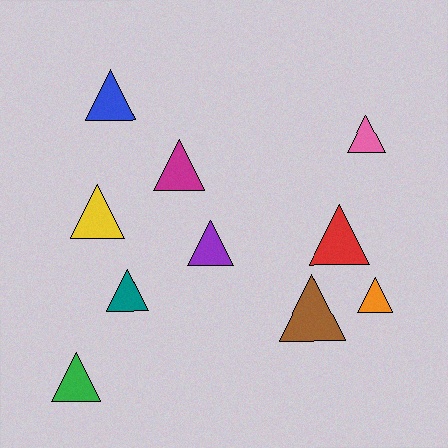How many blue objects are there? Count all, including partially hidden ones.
There is 1 blue object.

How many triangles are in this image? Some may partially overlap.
There are 10 triangles.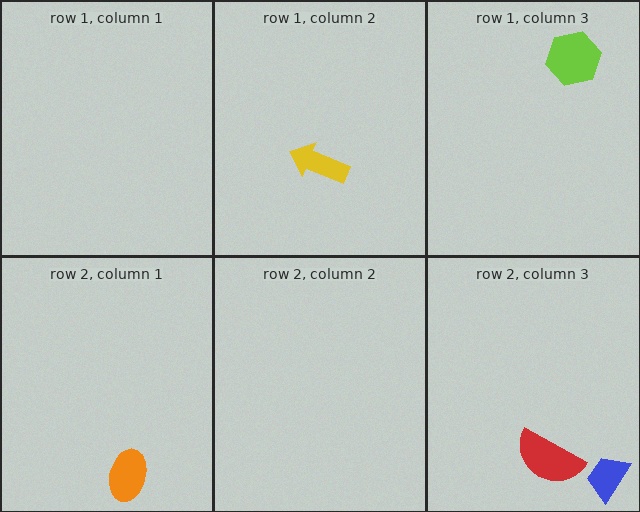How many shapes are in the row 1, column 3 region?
1.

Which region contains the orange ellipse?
The row 2, column 1 region.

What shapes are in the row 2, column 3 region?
The red semicircle, the blue trapezoid.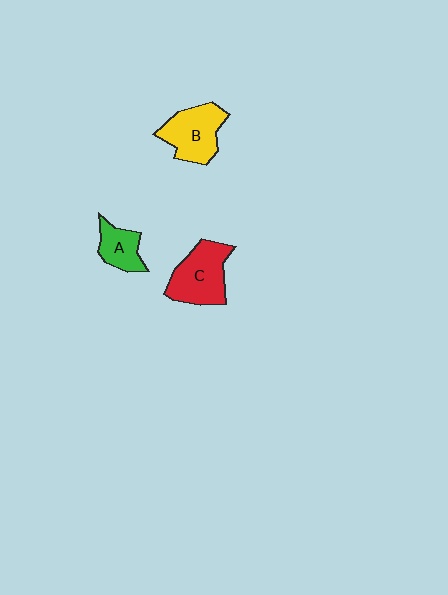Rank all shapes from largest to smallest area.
From largest to smallest: C (red), B (yellow), A (green).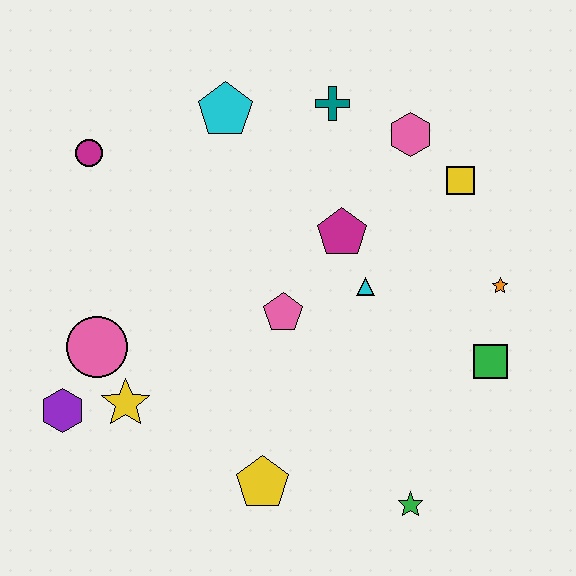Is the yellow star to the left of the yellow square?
Yes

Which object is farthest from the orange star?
The purple hexagon is farthest from the orange star.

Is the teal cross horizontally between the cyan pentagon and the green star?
Yes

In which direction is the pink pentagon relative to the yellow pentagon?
The pink pentagon is above the yellow pentagon.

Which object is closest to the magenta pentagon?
The cyan triangle is closest to the magenta pentagon.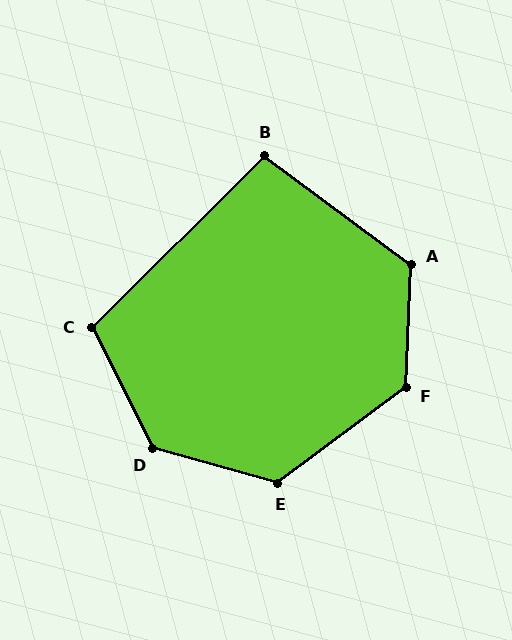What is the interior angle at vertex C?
Approximately 108 degrees (obtuse).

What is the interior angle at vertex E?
Approximately 128 degrees (obtuse).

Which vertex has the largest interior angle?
D, at approximately 132 degrees.